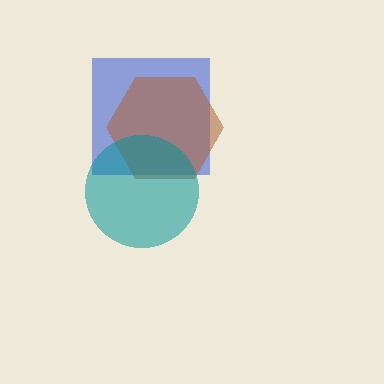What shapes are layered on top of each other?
The layered shapes are: a blue square, a brown hexagon, a teal circle.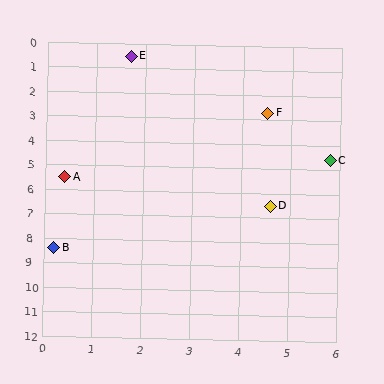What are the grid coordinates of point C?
Point C is at approximately (5.8, 4.6).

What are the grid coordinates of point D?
Point D is at approximately (4.6, 6.5).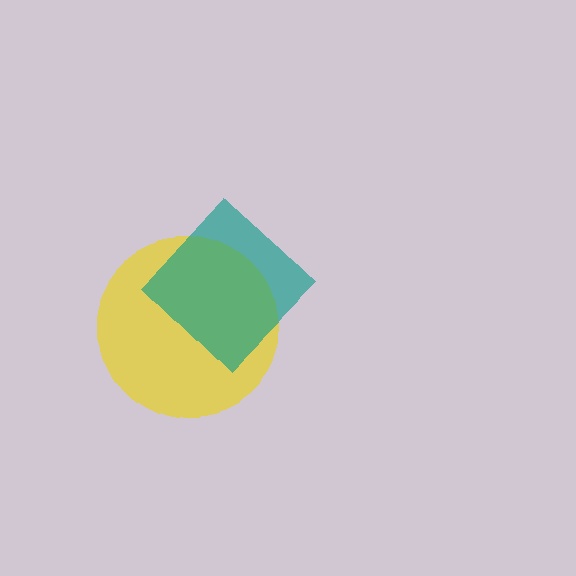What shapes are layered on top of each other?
The layered shapes are: a yellow circle, a teal diamond.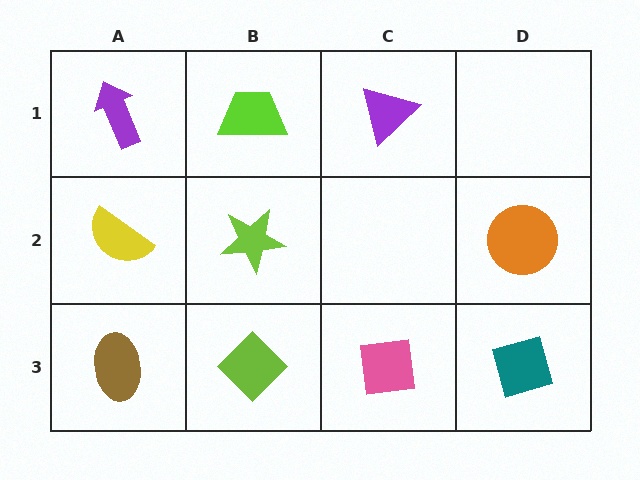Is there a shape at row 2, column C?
No, that cell is empty.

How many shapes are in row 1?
3 shapes.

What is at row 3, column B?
A lime diamond.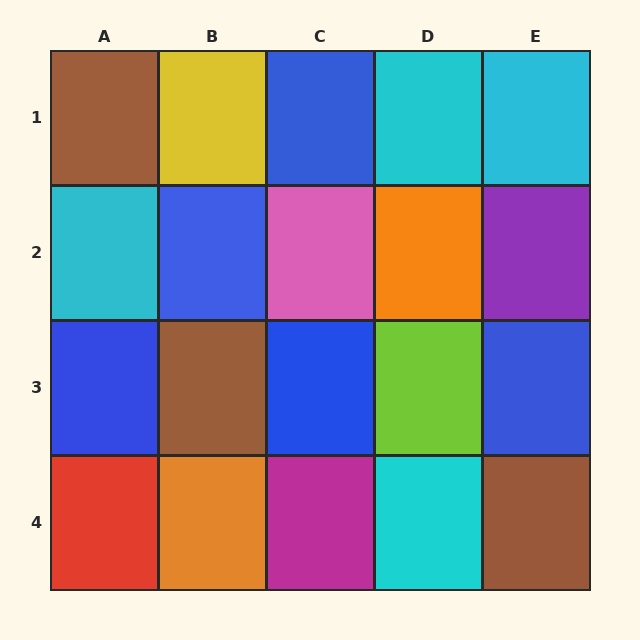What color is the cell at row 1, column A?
Brown.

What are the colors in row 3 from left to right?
Blue, brown, blue, lime, blue.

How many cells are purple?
1 cell is purple.